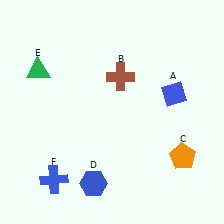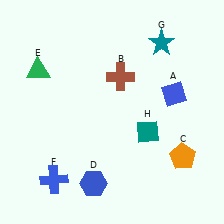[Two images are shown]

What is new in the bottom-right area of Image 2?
A teal diamond (H) was added in the bottom-right area of Image 2.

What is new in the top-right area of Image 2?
A teal star (G) was added in the top-right area of Image 2.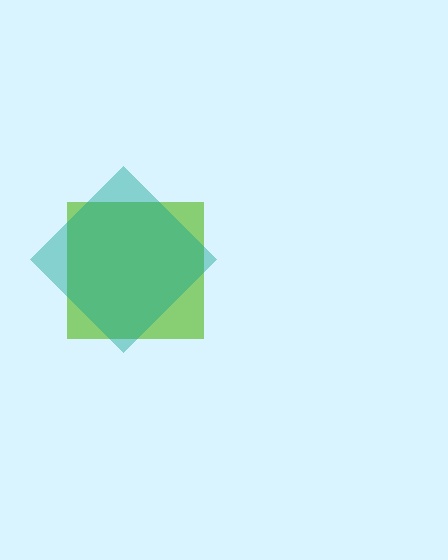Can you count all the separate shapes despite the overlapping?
Yes, there are 2 separate shapes.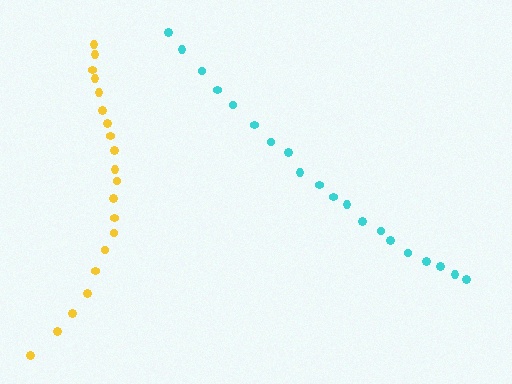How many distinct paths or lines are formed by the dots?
There are 2 distinct paths.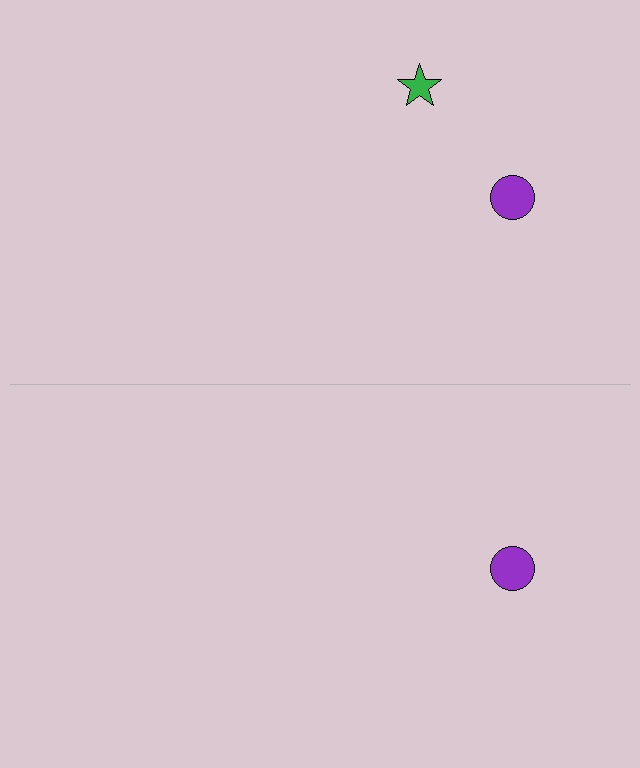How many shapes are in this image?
There are 3 shapes in this image.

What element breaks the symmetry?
A green star is missing from the bottom side.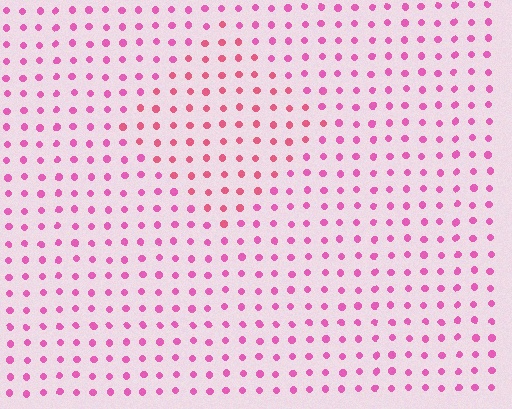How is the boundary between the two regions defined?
The boundary is defined purely by a slight shift in hue (about 23 degrees). Spacing, size, and orientation are identical on both sides.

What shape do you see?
I see a diamond.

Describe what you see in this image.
The image is filled with small pink elements in a uniform arrangement. A diamond-shaped region is visible where the elements are tinted to a slightly different hue, forming a subtle color boundary.